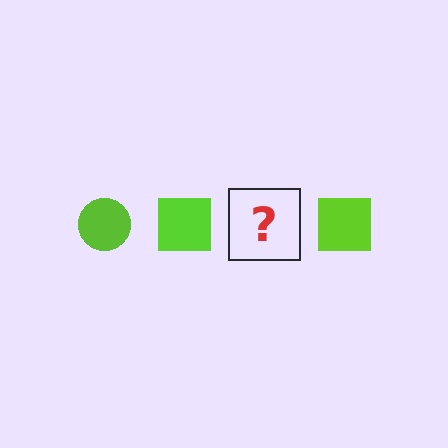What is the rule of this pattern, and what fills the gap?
The rule is that the pattern cycles through circle, square shapes in lime. The gap should be filled with a lime circle.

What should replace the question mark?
The question mark should be replaced with a lime circle.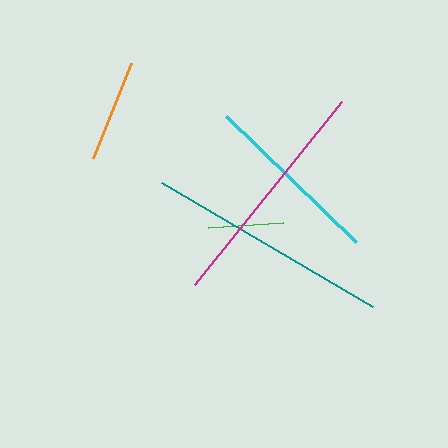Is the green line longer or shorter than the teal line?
The teal line is longer than the green line.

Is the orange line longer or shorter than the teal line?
The teal line is longer than the orange line.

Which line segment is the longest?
The teal line is the longest at approximately 244 pixels.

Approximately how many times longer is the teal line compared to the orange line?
The teal line is approximately 2.4 times the length of the orange line.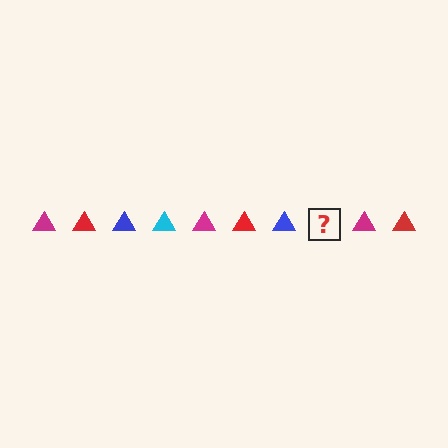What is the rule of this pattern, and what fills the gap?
The rule is that the pattern cycles through magenta, red, blue, cyan triangles. The gap should be filled with a cyan triangle.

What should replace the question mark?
The question mark should be replaced with a cyan triangle.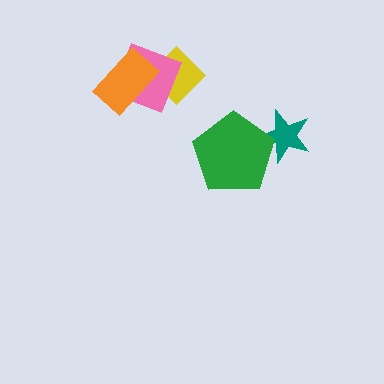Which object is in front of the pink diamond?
The orange rectangle is in front of the pink diamond.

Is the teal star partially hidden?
Yes, it is partially covered by another shape.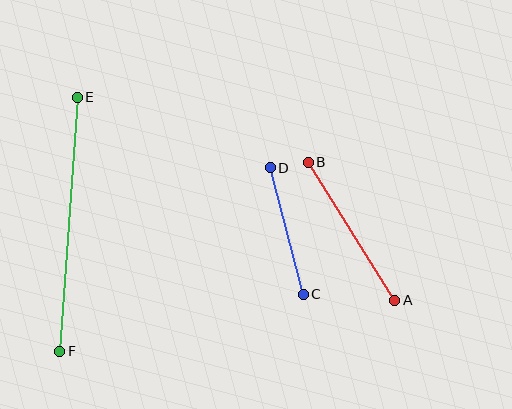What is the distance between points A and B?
The distance is approximately 163 pixels.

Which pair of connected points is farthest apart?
Points E and F are farthest apart.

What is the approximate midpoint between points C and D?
The midpoint is at approximately (287, 231) pixels.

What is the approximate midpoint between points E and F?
The midpoint is at approximately (68, 224) pixels.